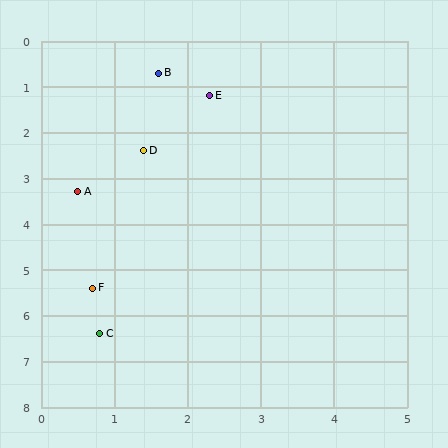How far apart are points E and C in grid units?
Points E and C are about 5.4 grid units apart.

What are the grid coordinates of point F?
Point F is at approximately (0.7, 5.4).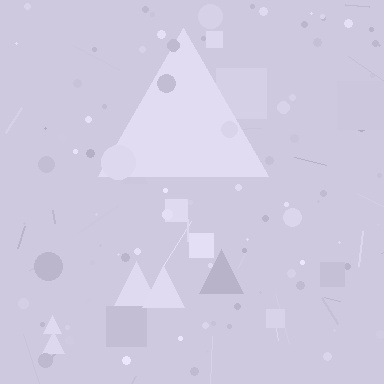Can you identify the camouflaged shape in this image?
The camouflaged shape is a triangle.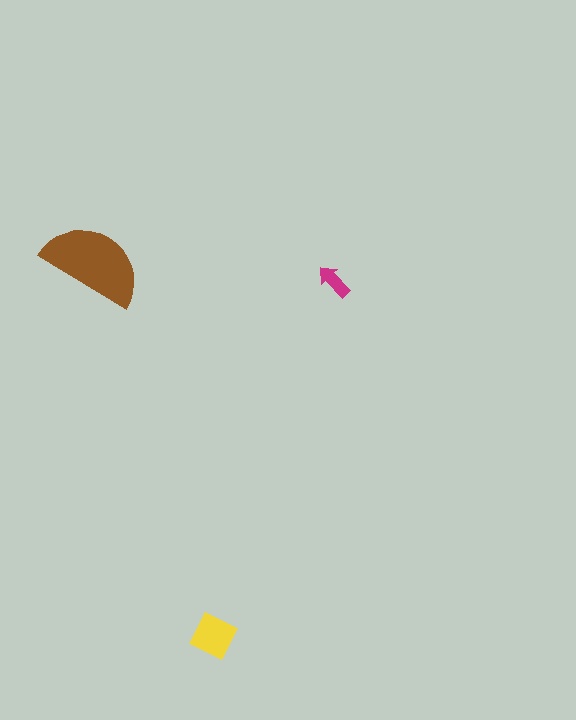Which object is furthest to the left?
The brown semicircle is leftmost.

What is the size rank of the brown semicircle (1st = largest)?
1st.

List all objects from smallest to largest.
The magenta arrow, the yellow diamond, the brown semicircle.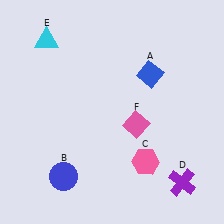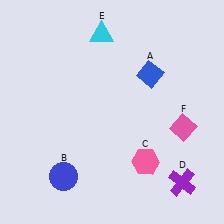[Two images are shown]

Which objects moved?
The objects that moved are: the cyan triangle (E), the pink diamond (F).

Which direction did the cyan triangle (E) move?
The cyan triangle (E) moved right.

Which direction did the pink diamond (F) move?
The pink diamond (F) moved right.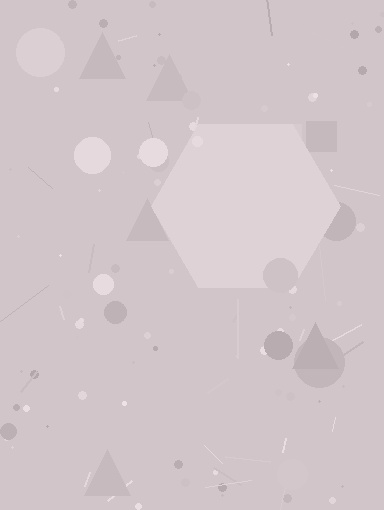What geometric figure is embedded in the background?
A hexagon is embedded in the background.